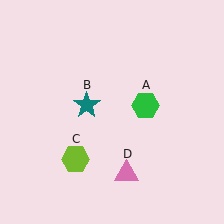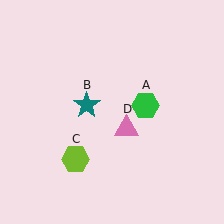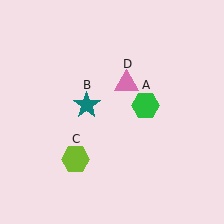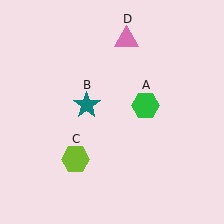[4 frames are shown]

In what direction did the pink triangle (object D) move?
The pink triangle (object D) moved up.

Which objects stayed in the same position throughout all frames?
Green hexagon (object A) and teal star (object B) and lime hexagon (object C) remained stationary.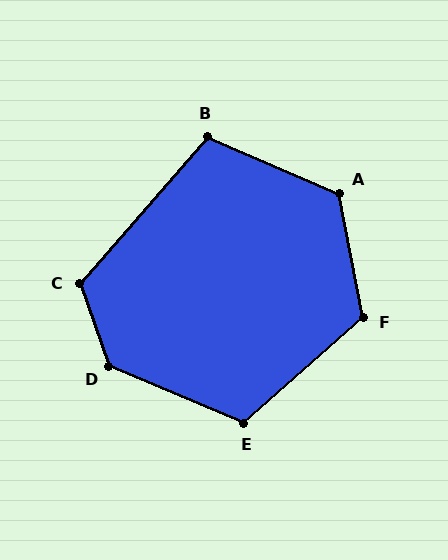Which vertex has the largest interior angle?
D, at approximately 132 degrees.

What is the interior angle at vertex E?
Approximately 116 degrees (obtuse).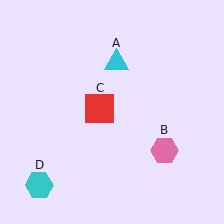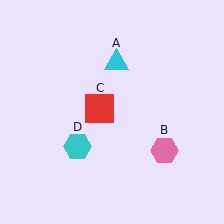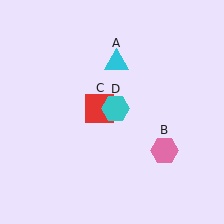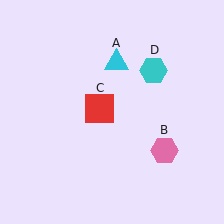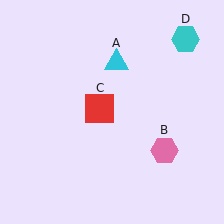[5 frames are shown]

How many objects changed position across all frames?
1 object changed position: cyan hexagon (object D).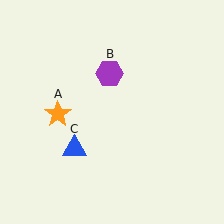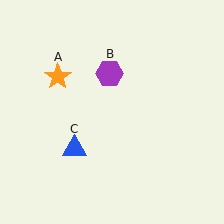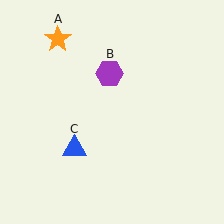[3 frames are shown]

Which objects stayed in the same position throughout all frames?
Purple hexagon (object B) and blue triangle (object C) remained stationary.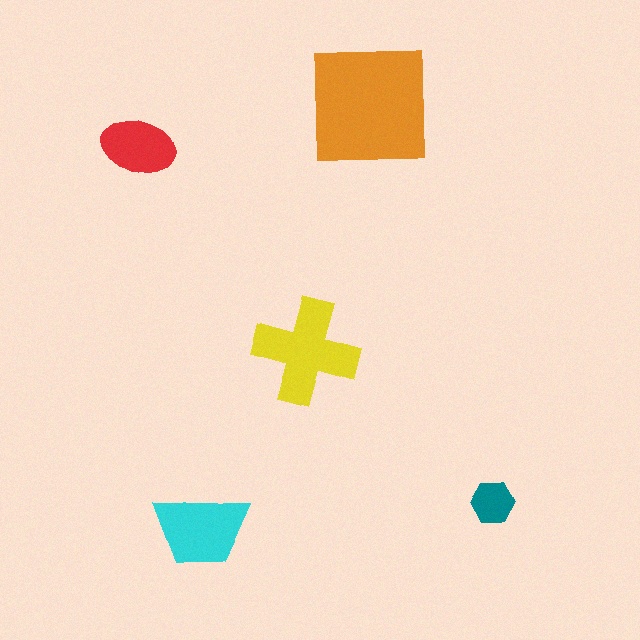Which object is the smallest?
The teal hexagon.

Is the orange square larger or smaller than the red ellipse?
Larger.